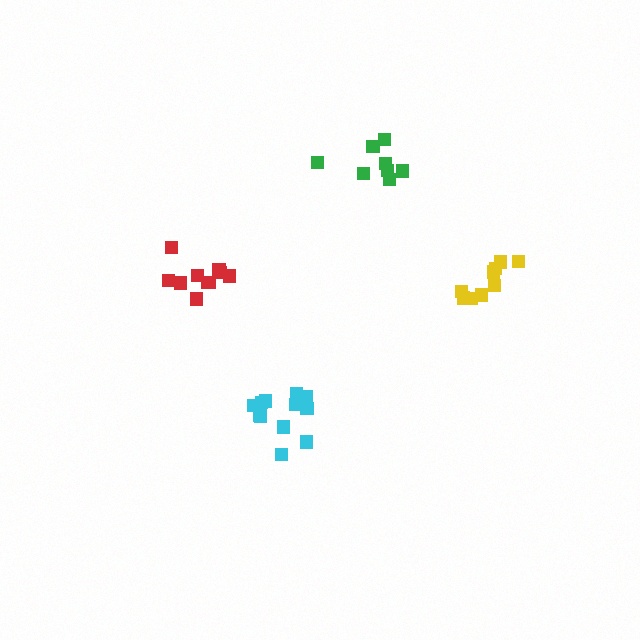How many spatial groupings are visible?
There are 4 spatial groupings.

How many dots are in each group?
Group 1: 8 dots, Group 2: 12 dots, Group 3: 10 dots, Group 4: 9 dots (39 total).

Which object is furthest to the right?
The yellow cluster is rightmost.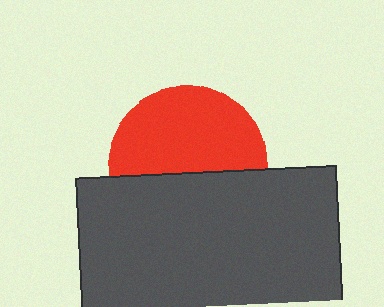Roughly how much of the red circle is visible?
About half of it is visible (roughly 56%).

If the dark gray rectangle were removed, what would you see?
You would see the complete red circle.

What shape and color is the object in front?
The object in front is a dark gray rectangle.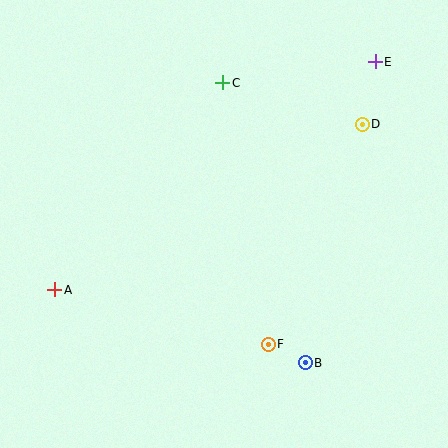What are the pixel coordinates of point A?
Point A is at (55, 290).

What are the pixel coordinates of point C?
Point C is at (223, 83).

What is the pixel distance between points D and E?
The distance between D and E is 64 pixels.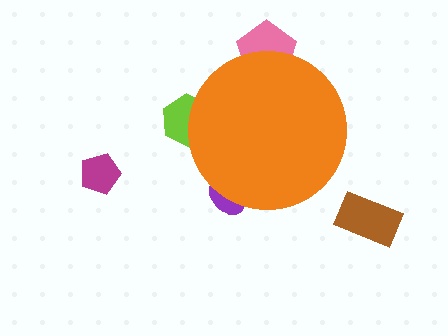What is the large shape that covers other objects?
An orange circle.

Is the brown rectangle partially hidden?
No, the brown rectangle is fully visible.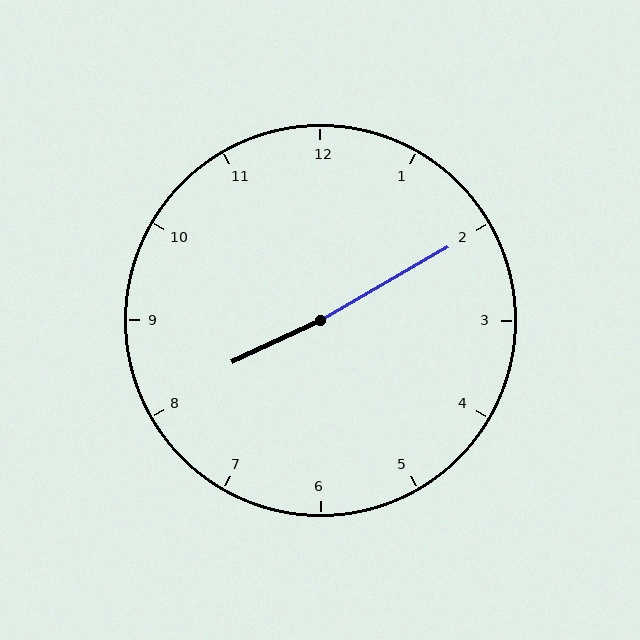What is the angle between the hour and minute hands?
Approximately 175 degrees.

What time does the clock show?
8:10.